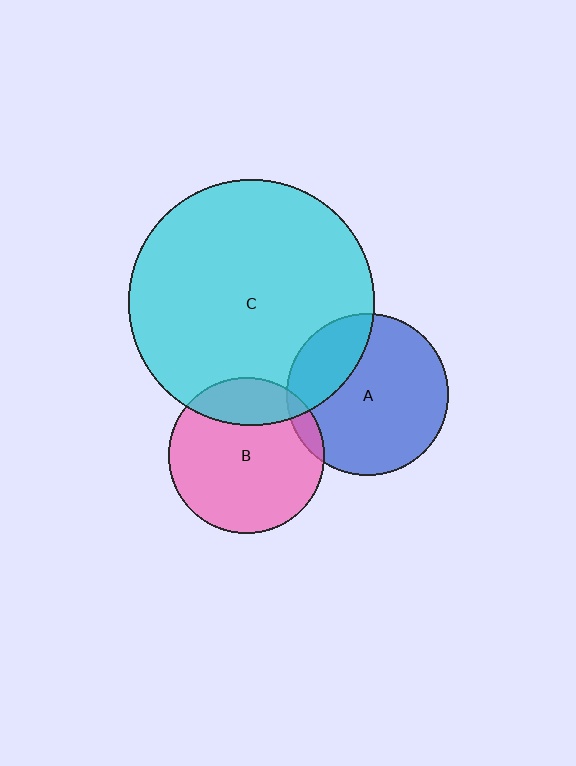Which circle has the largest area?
Circle C (cyan).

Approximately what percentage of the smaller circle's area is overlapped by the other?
Approximately 5%.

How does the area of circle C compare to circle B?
Approximately 2.5 times.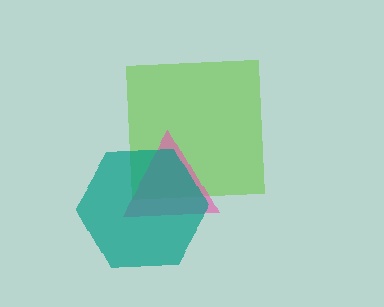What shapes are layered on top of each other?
The layered shapes are: a lime square, a pink triangle, a teal hexagon.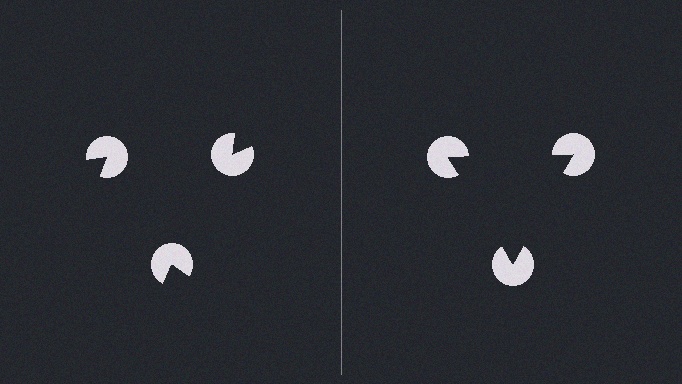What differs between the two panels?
The pac-man discs are positioned identically on both sides; only the wedge orientations differ. On the right they align to a triangle; on the left they are misaligned.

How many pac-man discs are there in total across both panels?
6 — 3 on each side.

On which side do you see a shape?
An illusory triangle appears on the right side. On the left side the wedge cuts are rotated, so no coherent shape forms.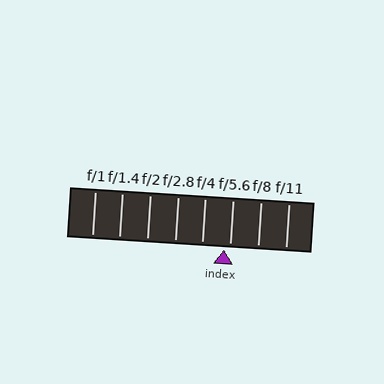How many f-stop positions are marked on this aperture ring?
There are 8 f-stop positions marked.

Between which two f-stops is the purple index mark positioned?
The index mark is between f/4 and f/5.6.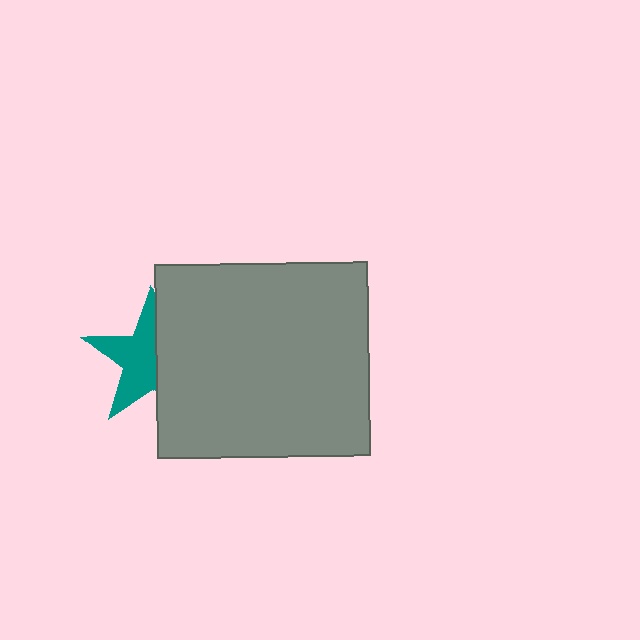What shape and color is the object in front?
The object in front is a gray rectangle.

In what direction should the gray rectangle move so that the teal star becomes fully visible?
The gray rectangle should move right. That is the shortest direction to clear the overlap and leave the teal star fully visible.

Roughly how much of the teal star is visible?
About half of it is visible (roughly 57%).